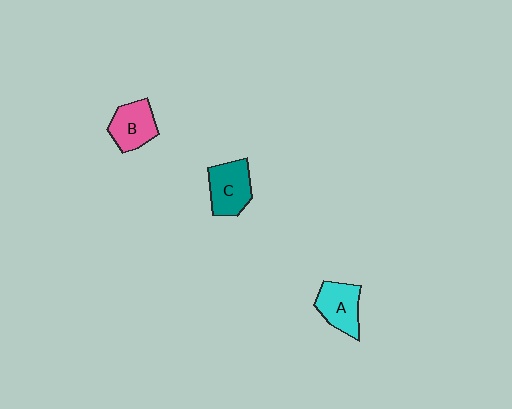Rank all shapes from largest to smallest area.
From largest to smallest: C (teal), A (cyan), B (pink).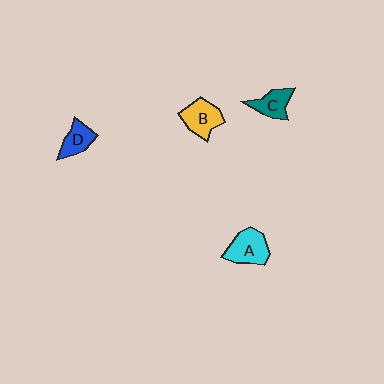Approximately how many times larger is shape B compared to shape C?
Approximately 1.3 times.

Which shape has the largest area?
Shape A (cyan).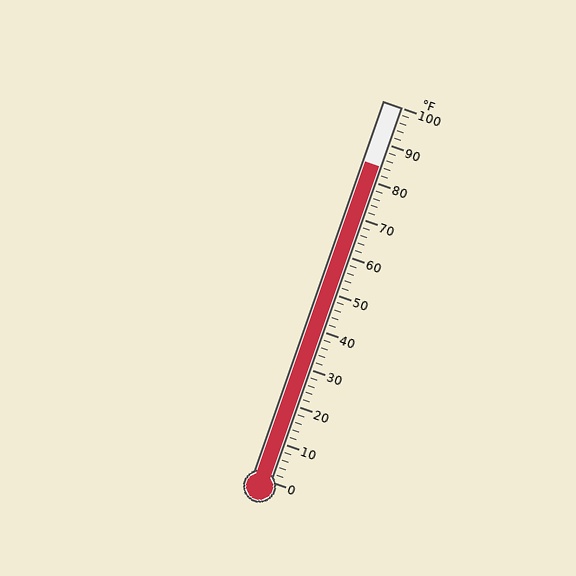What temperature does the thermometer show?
The thermometer shows approximately 84°F.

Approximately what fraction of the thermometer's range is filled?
The thermometer is filled to approximately 85% of its range.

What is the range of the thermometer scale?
The thermometer scale ranges from 0°F to 100°F.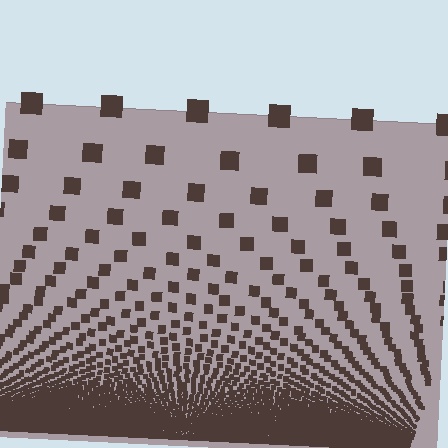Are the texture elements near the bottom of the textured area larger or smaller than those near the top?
Smaller. The gradient is inverted — elements near the bottom are smaller and denser.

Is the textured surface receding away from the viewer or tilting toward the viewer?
The surface appears to tilt toward the viewer. Texture elements get larger and sparser toward the top.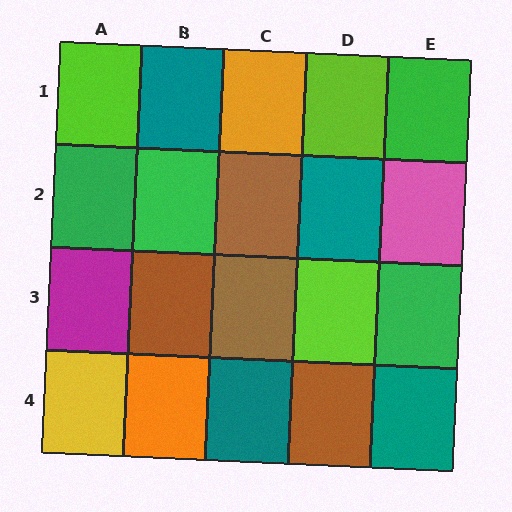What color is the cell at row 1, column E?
Green.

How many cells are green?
4 cells are green.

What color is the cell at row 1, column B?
Teal.